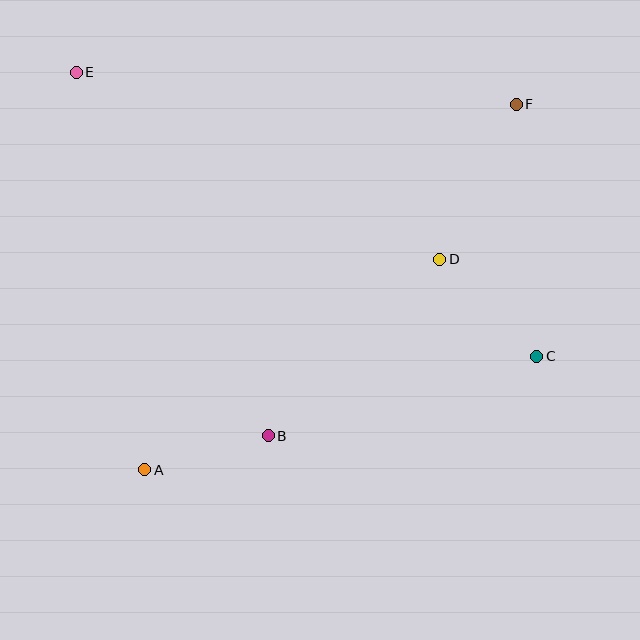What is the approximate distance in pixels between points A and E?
The distance between A and E is approximately 404 pixels.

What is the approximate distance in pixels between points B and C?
The distance between B and C is approximately 280 pixels.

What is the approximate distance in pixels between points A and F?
The distance between A and F is approximately 521 pixels.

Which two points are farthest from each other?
Points C and E are farthest from each other.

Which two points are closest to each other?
Points A and B are closest to each other.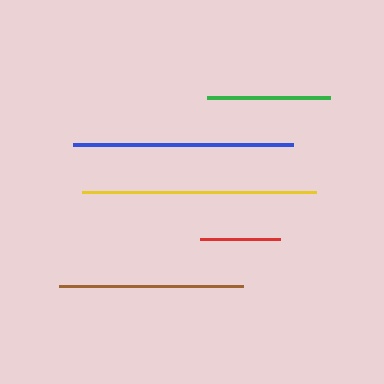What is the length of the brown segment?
The brown segment is approximately 184 pixels long.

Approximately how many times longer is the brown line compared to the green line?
The brown line is approximately 1.5 times the length of the green line.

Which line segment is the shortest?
The red line is the shortest at approximately 81 pixels.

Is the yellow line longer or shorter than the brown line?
The yellow line is longer than the brown line.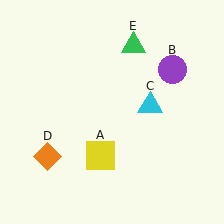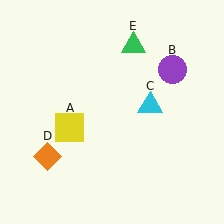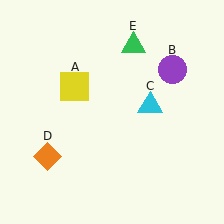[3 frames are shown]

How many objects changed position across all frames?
1 object changed position: yellow square (object A).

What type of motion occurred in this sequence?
The yellow square (object A) rotated clockwise around the center of the scene.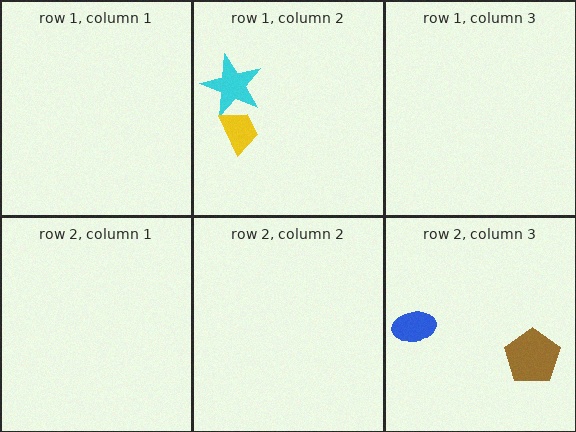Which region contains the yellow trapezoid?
The row 1, column 2 region.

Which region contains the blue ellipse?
The row 2, column 3 region.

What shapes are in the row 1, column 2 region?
The cyan star, the yellow trapezoid.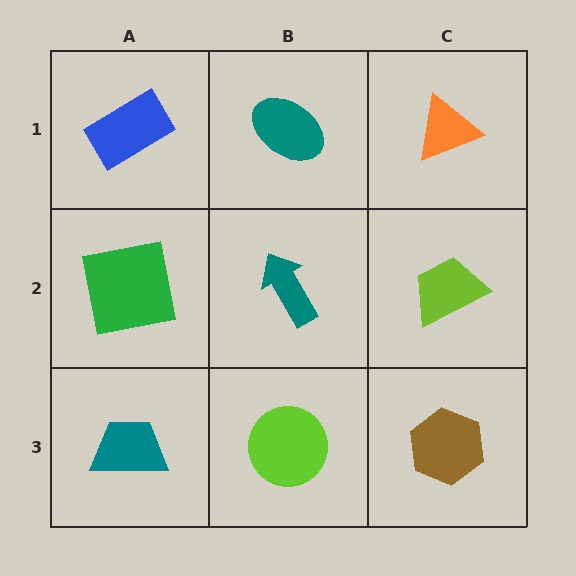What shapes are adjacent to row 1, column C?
A lime trapezoid (row 2, column C), a teal ellipse (row 1, column B).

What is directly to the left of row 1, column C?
A teal ellipse.